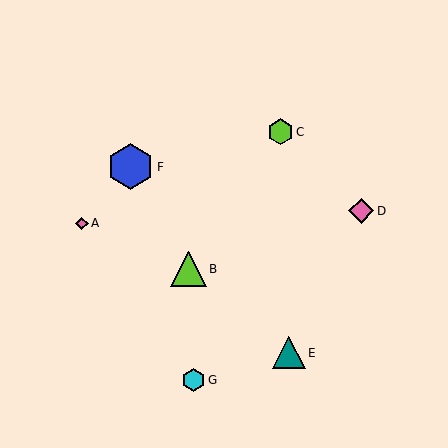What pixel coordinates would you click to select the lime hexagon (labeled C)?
Click at (281, 132) to select the lime hexagon C.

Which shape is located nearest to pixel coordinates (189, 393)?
The cyan hexagon (labeled G) at (193, 380) is nearest to that location.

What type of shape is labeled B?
Shape B is a lime triangle.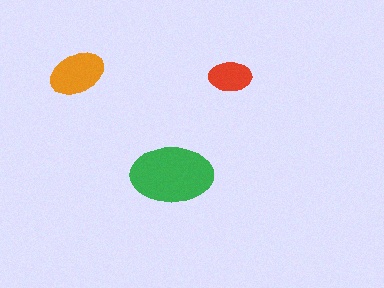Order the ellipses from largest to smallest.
the green one, the orange one, the red one.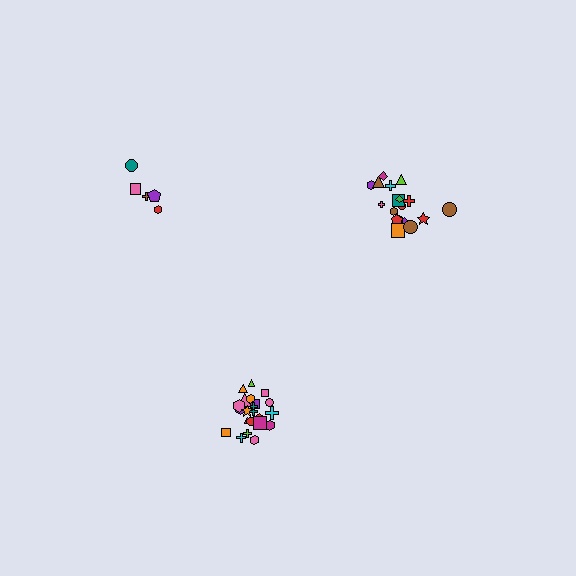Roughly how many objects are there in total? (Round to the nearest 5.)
Roughly 45 objects in total.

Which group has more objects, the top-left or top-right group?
The top-right group.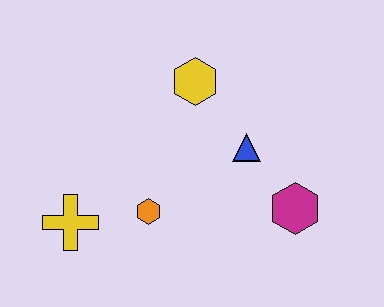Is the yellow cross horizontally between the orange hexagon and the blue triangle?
No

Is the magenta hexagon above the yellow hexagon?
No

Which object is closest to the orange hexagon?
The yellow cross is closest to the orange hexagon.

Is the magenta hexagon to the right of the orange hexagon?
Yes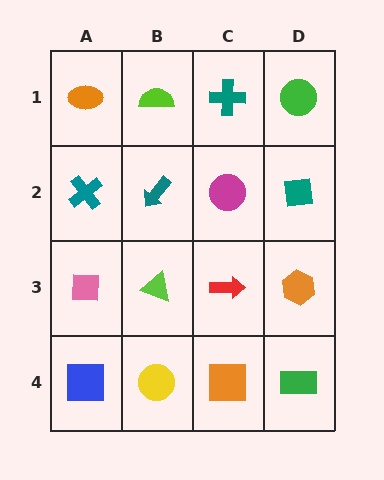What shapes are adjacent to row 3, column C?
A magenta circle (row 2, column C), an orange square (row 4, column C), a lime triangle (row 3, column B), an orange hexagon (row 3, column D).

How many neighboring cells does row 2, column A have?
3.